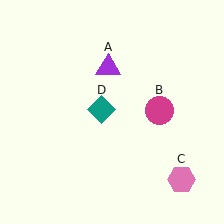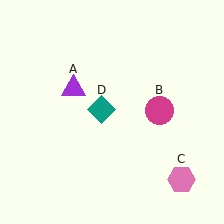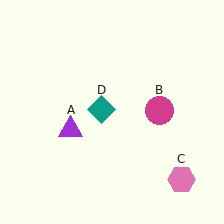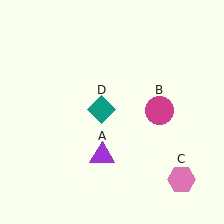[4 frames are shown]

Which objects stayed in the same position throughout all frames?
Magenta circle (object B) and pink hexagon (object C) and teal diamond (object D) remained stationary.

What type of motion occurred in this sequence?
The purple triangle (object A) rotated counterclockwise around the center of the scene.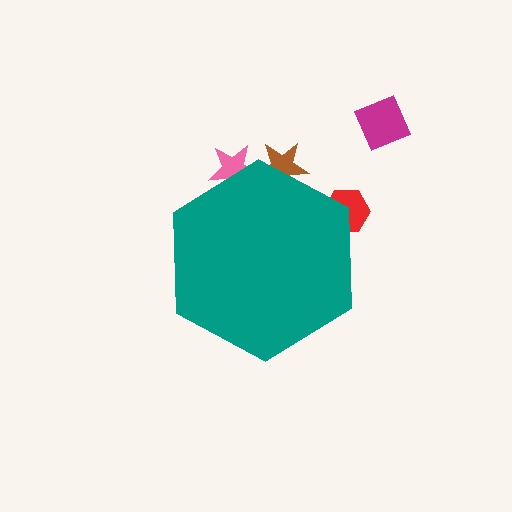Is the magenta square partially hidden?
No, the magenta square is fully visible.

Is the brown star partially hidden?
Yes, the brown star is partially hidden behind the teal hexagon.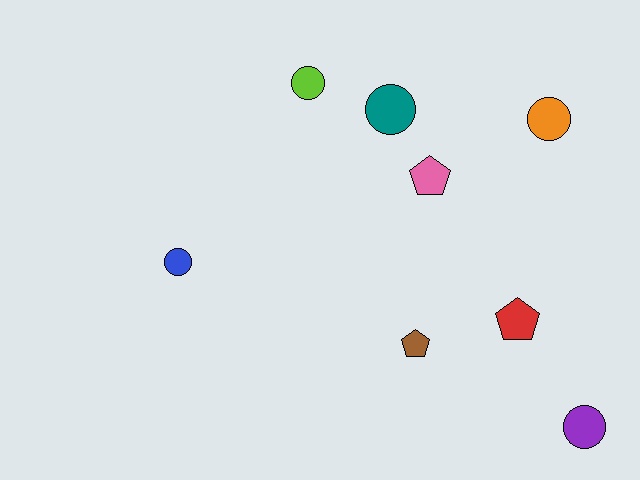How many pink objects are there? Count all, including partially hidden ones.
There is 1 pink object.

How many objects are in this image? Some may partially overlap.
There are 8 objects.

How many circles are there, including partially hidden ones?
There are 5 circles.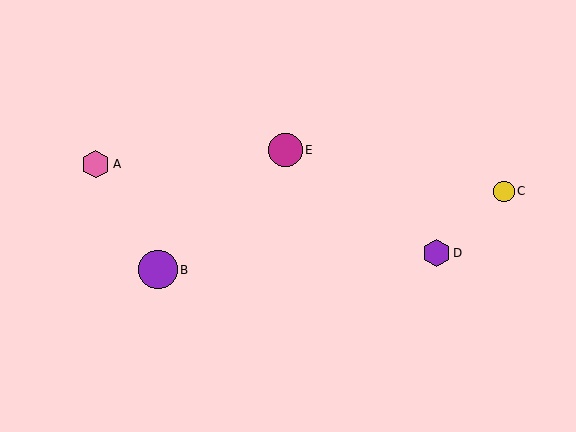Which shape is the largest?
The purple circle (labeled B) is the largest.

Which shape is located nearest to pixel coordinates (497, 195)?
The yellow circle (labeled C) at (504, 191) is nearest to that location.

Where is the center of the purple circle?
The center of the purple circle is at (158, 270).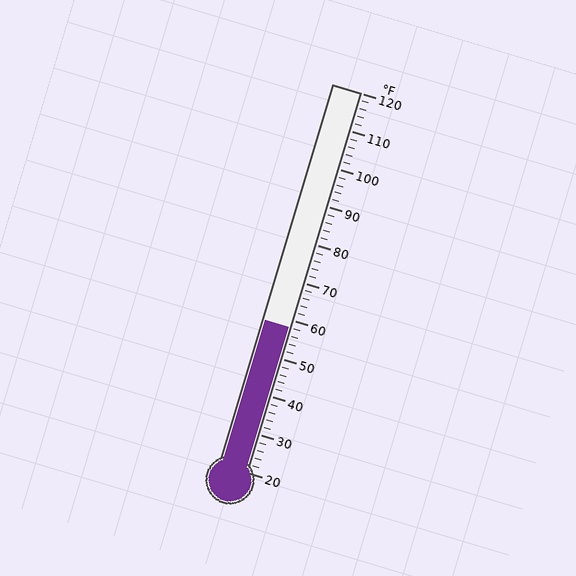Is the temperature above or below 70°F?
The temperature is below 70°F.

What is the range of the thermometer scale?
The thermometer scale ranges from 20°F to 120°F.